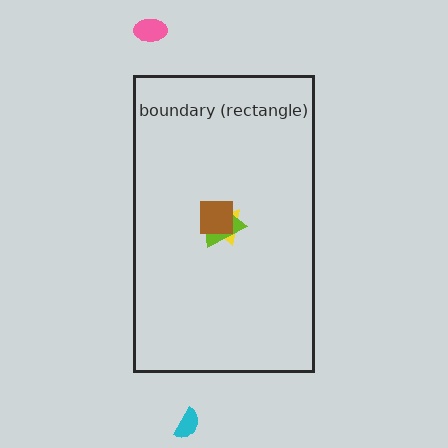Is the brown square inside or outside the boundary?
Inside.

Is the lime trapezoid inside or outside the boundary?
Inside.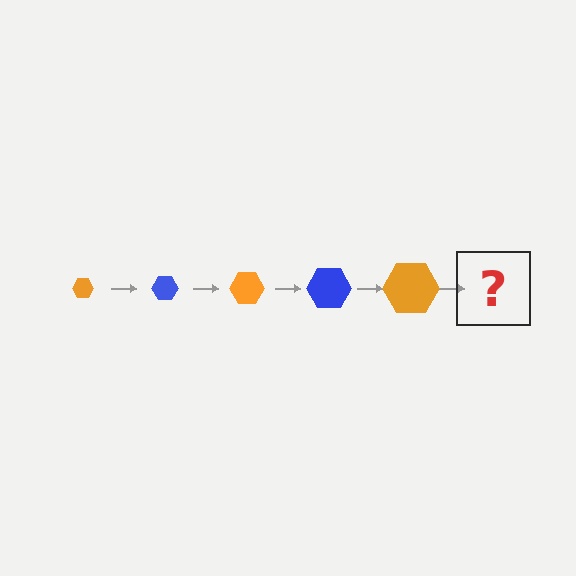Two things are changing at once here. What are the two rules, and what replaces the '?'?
The two rules are that the hexagon grows larger each step and the color cycles through orange and blue. The '?' should be a blue hexagon, larger than the previous one.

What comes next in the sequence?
The next element should be a blue hexagon, larger than the previous one.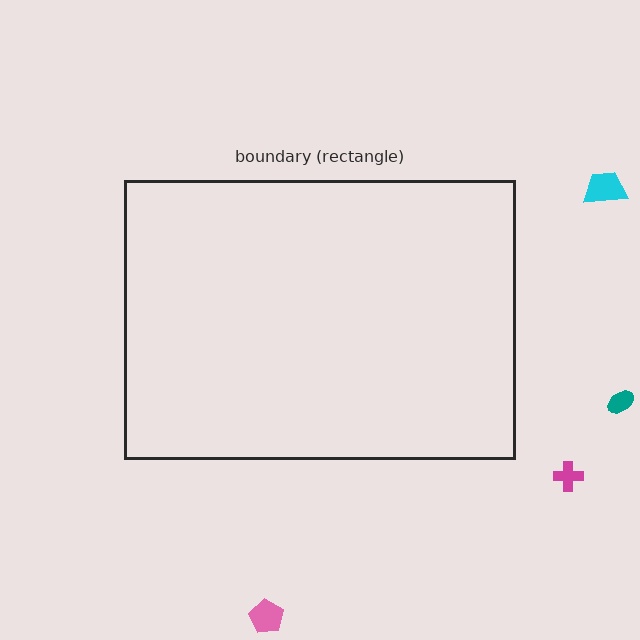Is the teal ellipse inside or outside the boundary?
Outside.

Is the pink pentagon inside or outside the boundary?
Outside.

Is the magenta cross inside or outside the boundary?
Outside.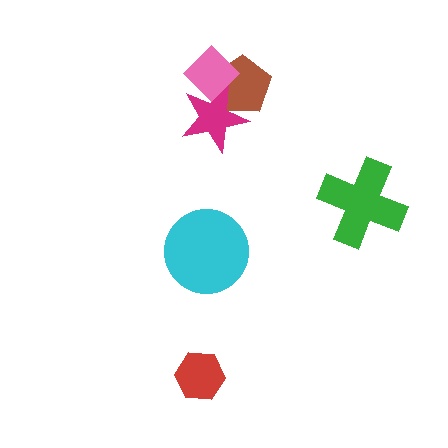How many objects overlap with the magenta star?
2 objects overlap with the magenta star.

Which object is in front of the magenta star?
The pink diamond is in front of the magenta star.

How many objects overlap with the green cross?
0 objects overlap with the green cross.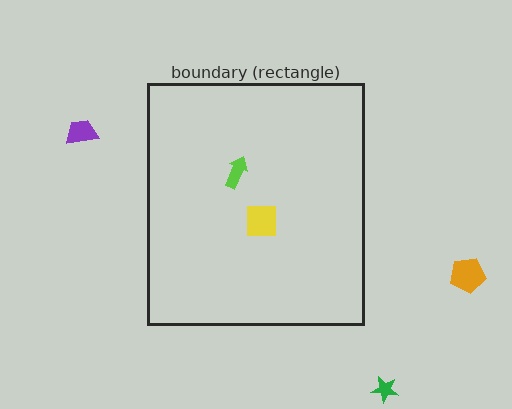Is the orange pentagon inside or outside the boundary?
Outside.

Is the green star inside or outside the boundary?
Outside.